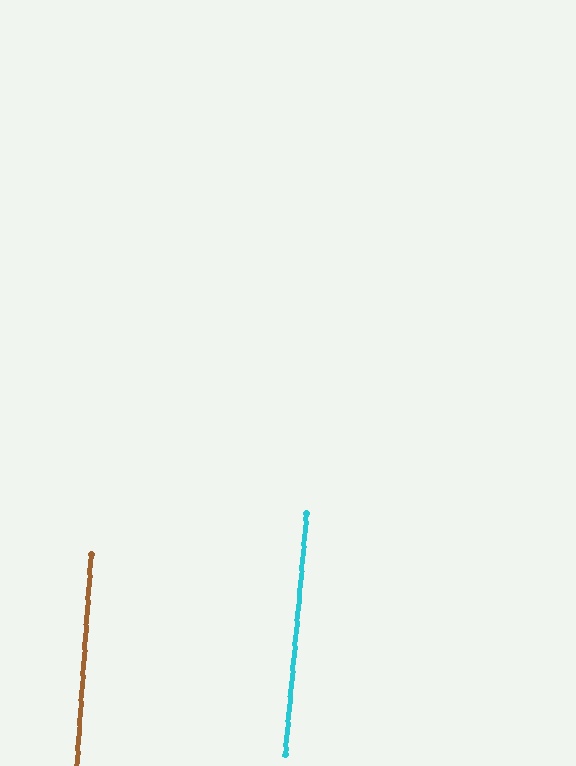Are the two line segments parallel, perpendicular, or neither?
Parallel — their directions differ by only 1.2°.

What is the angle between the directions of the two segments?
Approximately 1 degree.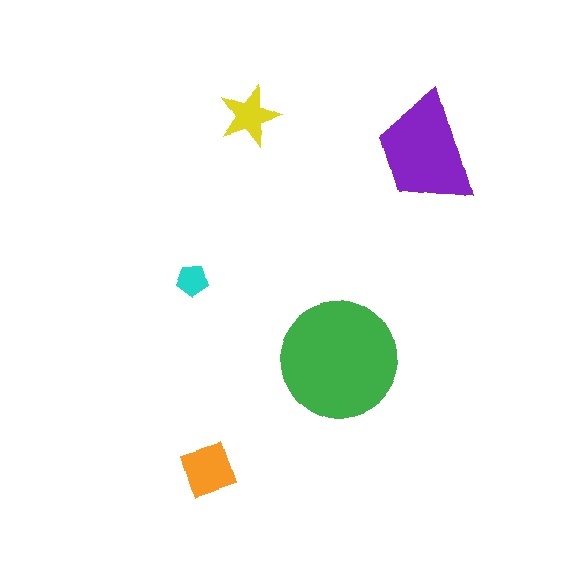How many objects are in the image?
There are 5 objects in the image.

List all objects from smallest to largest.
The cyan pentagon, the yellow star, the orange square, the purple trapezoid, the green circle.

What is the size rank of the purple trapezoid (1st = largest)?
2nd.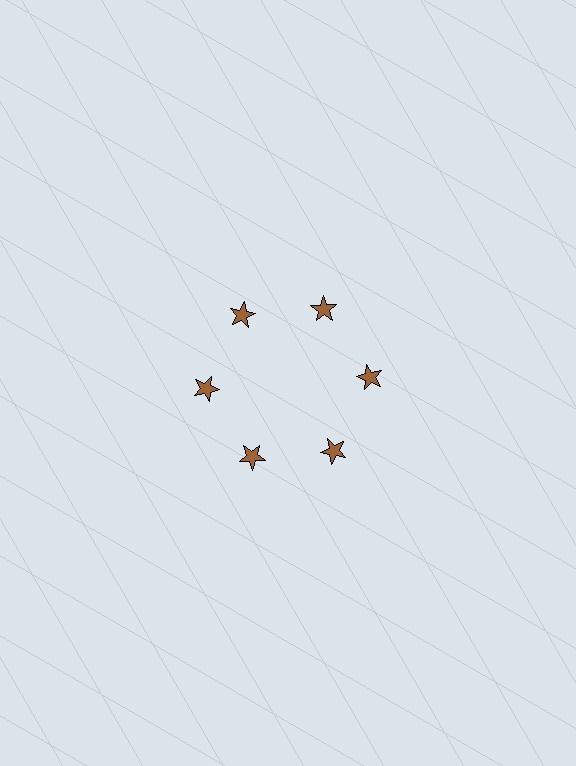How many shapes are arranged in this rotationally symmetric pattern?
There are 6 shapes, arranged in 6 groups of 1.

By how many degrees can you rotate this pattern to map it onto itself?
The pattern maps onto itself every 60 degrees of rotation.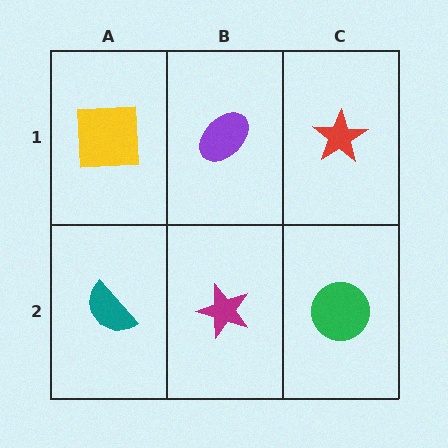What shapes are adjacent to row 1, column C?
A green circle (row 2, column C), a purple ellipse (row 1, column B).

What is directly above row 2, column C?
A red star.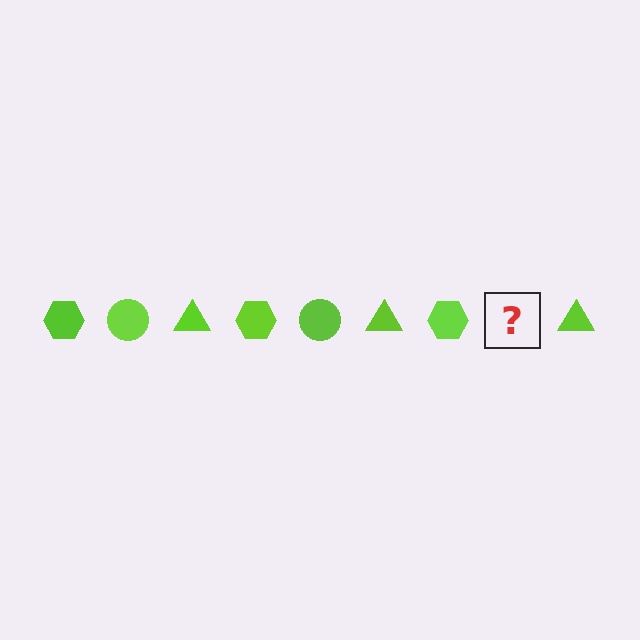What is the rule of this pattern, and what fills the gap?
The rule is that the pattern cycles through hexagon, circle, triangle shapes in lime. The gap should be filled with a lime circle.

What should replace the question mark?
The question mark should be replaced with a lime circle.